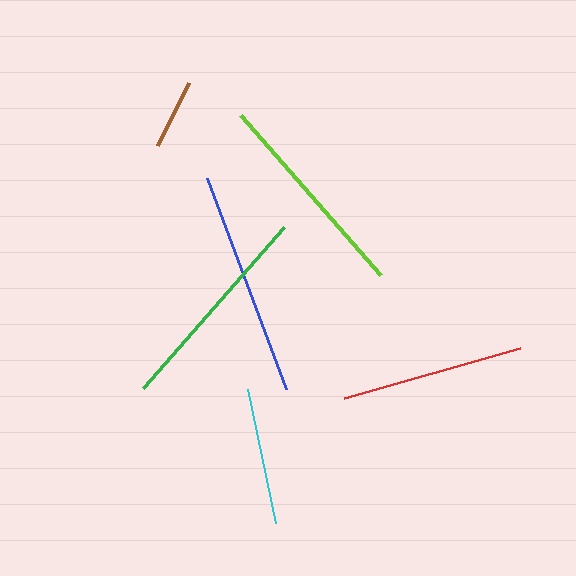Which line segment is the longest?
The blue line is the longest at approximately 226 pixels.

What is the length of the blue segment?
The blue segment is approximately 226 pixels long.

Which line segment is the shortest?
The brown line is the shortest at approximately 71 pixels.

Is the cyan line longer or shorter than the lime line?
The lime line is longer than the cyan line.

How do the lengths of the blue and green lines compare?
The blue and green lines are approximately the same length.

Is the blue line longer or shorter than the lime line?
The blue line is longer than the lime line.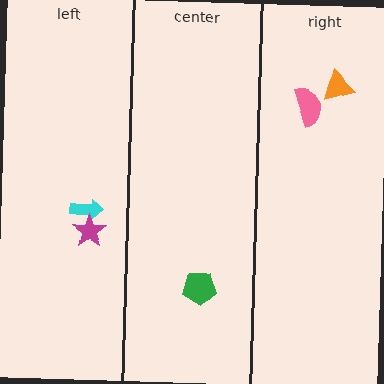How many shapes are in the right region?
2.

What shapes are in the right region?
The pink semicircle, the orange triangle.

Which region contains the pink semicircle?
The right region.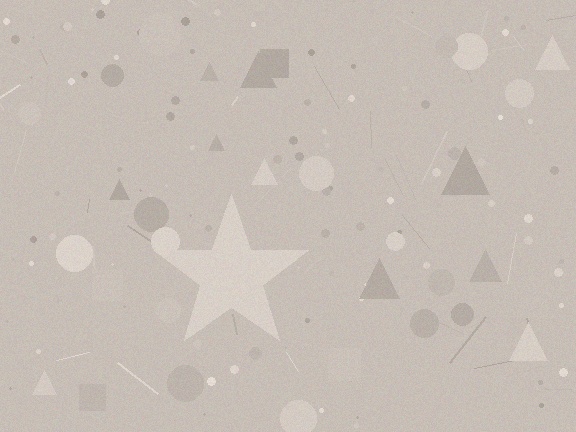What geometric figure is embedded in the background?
A star is embedded in the background.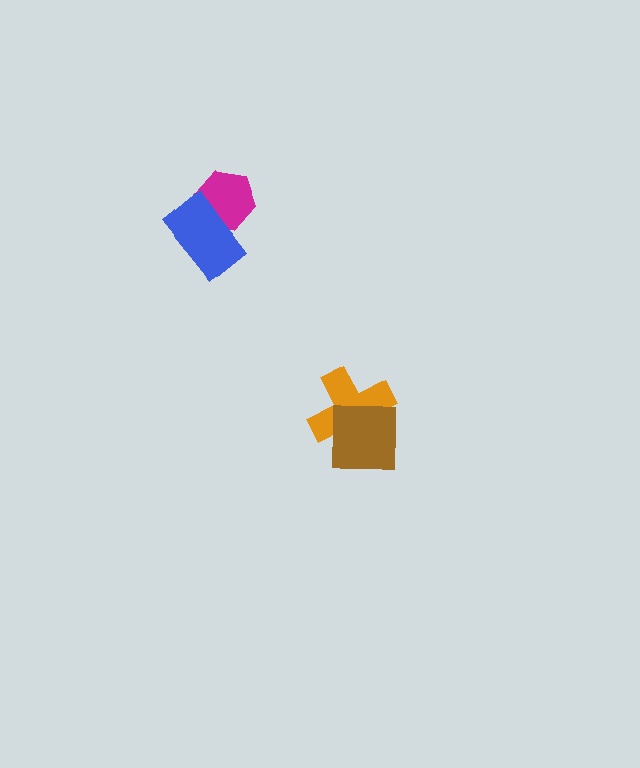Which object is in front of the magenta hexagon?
The blue rectangle is in front of the magenta hexagon.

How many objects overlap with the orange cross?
1 object overlaps with the orange cross.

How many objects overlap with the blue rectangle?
1 object overlaps with the blue rectangle.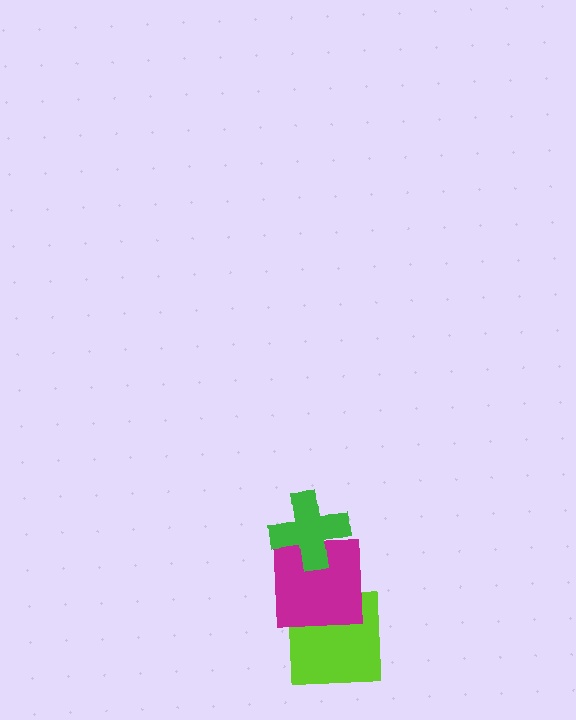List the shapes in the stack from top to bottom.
From top to bottom: the green cross, the magenta square, the lime square.